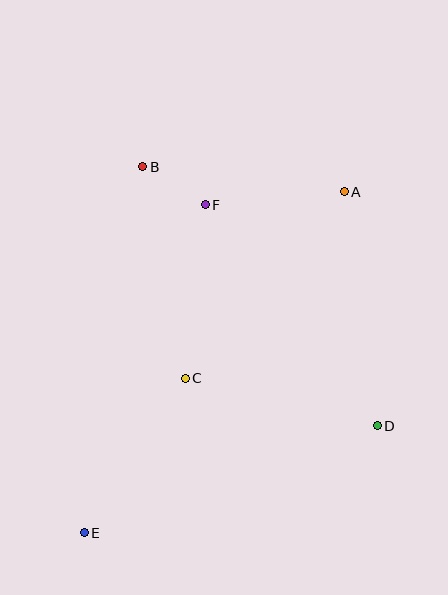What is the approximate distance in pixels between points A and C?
The distance between A and C is approximately 245 pixels.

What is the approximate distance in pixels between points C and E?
The distance between C and E is approximately 185 pixels.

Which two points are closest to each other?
Points B and F are closest to each other.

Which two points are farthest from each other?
Points A and E are farthest from each other.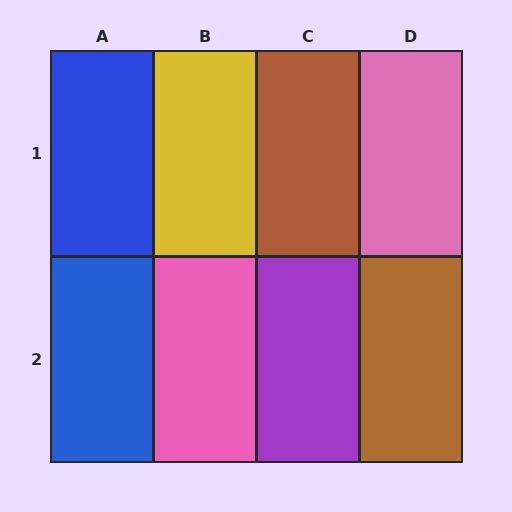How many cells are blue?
2 cells are blue.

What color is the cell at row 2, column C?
Purple.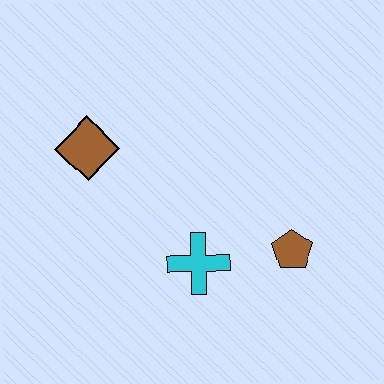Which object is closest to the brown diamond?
The cyan cross is closest to the brown diamond.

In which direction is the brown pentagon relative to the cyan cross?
The brown pentagon is to the right of the cyan cross.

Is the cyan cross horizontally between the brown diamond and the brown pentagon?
Yes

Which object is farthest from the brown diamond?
The brown pentagon is farthest from the brown diamond.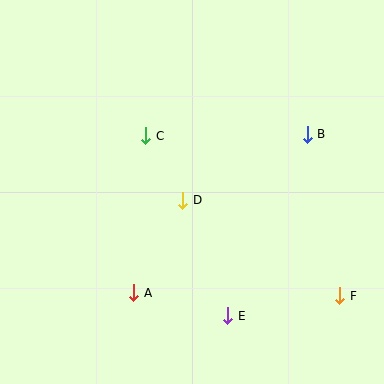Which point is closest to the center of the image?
Point D at (183, 200) is closest to the center.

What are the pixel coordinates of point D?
Point D is at (183, 200).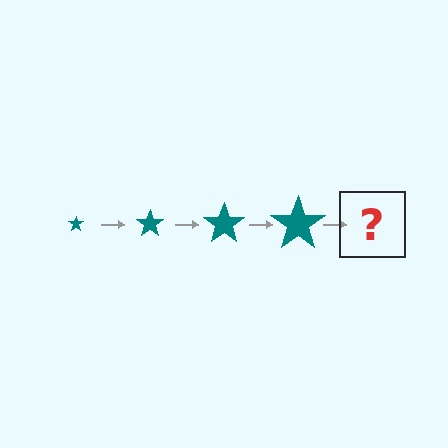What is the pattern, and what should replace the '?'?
The pattern is that the star gets progressively larger each step. The '?' should be a teal star, larger than the previous one.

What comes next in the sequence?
The next element should be a teal star, larger than the previous one.